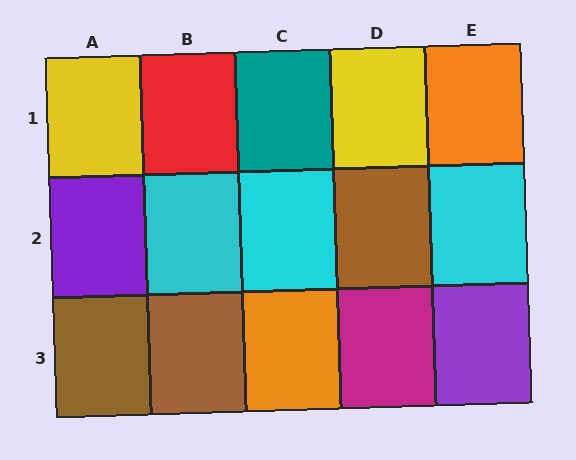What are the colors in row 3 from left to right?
Brown, brown, orange, magenta, purple.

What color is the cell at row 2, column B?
Cyan.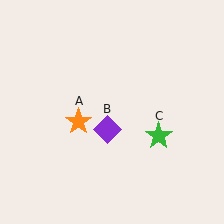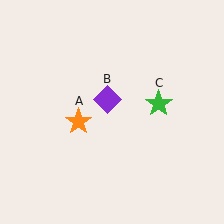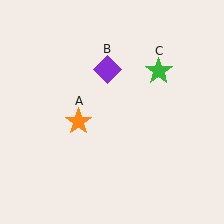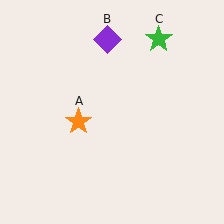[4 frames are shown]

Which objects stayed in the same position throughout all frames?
Orange star (object A) remained stationary.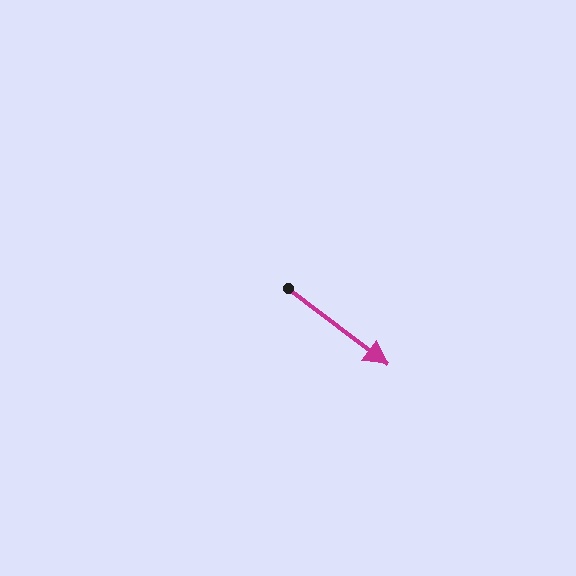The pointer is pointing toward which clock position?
Roughly 4 o'clock.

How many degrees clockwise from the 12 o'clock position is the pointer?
Approximately 127 degrees.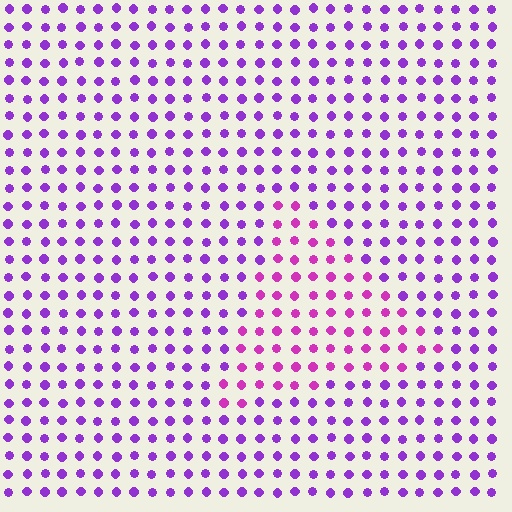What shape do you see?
I see a triangle.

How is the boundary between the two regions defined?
The boundary is defined purely by a slight shift in hue (about 32 degrees). Spacing, size, and orientation are identical on both sides.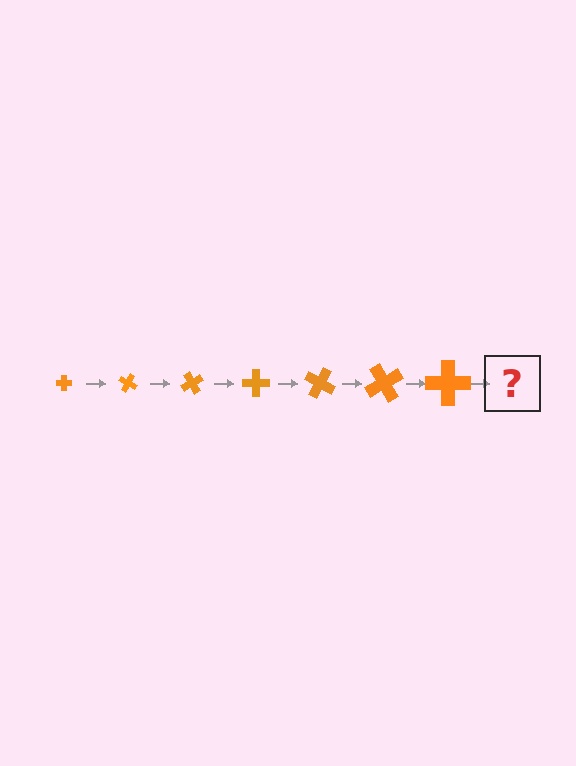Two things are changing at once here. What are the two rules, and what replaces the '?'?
The two rules are that the cross grows larger each step and it rotates 30 degrees each step. The '?' should be a cross, larger than the previous one and rotated 210 degrees from the start.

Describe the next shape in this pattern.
It should be a cross, larger than the previous one and rotated 210 degrees from the start.